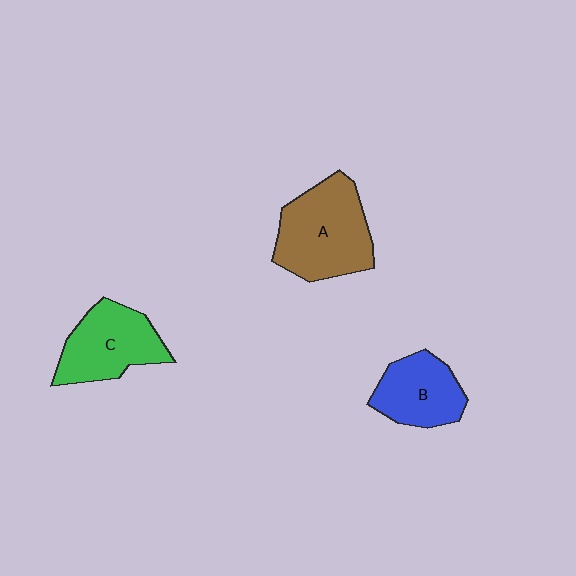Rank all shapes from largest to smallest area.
From largest to smallest: A (brown), C (green), B (blue).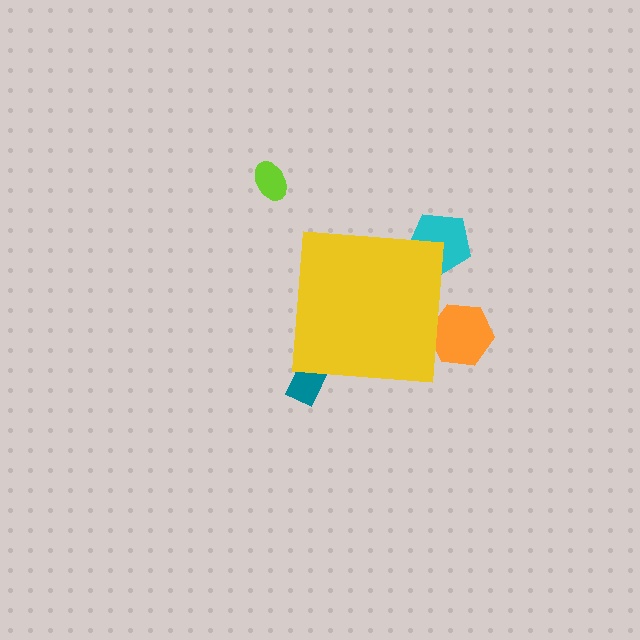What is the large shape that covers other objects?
A yellow square.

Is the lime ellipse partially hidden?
No, the lime ellipse is fully visible.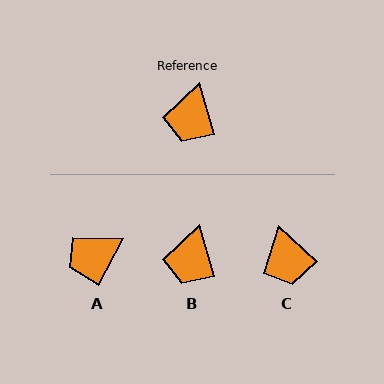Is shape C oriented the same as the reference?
No, it is off by about 31 degrees.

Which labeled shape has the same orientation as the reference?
B.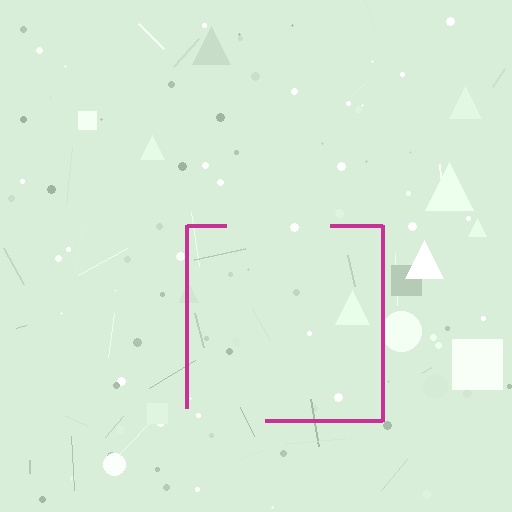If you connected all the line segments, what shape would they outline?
They would outline a square.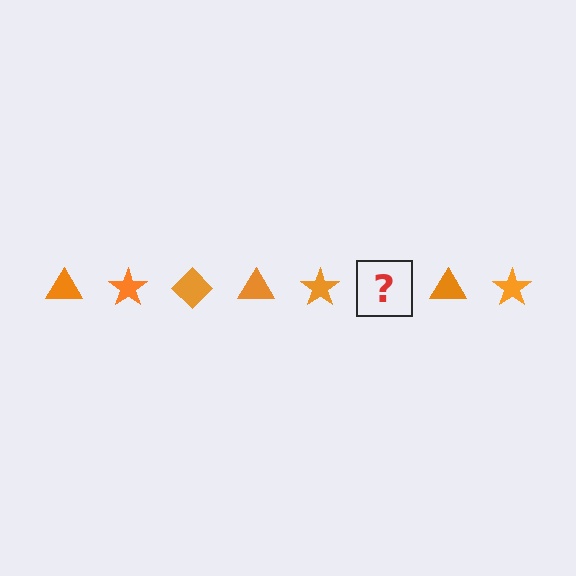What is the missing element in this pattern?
The missing element is an orange diamond.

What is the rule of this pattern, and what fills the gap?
The rule is that the pattern cycles through triangle, star, diamond shapes in orange. The gap should be filled with an orange diamond.